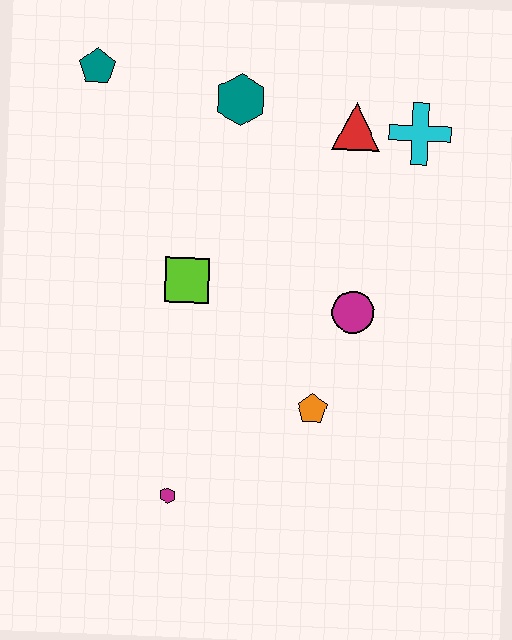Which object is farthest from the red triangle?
The magenta hexagon is farthest from the red triangle.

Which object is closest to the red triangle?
The cyan cross is closest to the red triangle.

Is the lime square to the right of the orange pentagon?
No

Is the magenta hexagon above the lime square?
No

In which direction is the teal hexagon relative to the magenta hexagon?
The teal hexagon is above the magenta hexagon.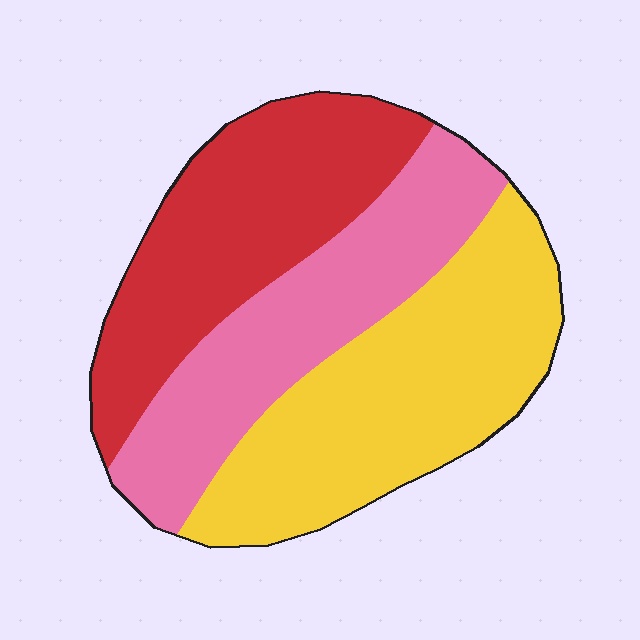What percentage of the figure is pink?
Pink takes up about one third (1/3) of the figure.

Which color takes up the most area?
Yellow, at roughly 40%.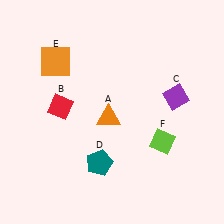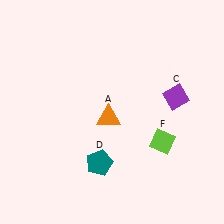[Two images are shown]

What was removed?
The orange square (E), the red diamond (B) were removed in Image 2.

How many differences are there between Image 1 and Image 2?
There are 2 differences between the two images.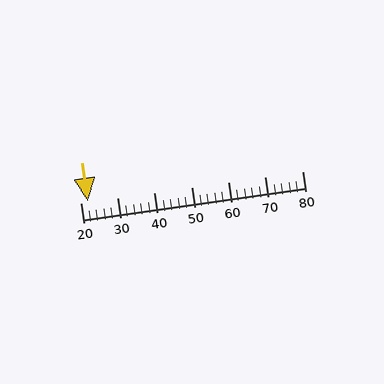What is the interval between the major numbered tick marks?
The major tick marks are spaced 10 units apart.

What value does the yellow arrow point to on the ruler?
The yellow arrow points to approximately 22.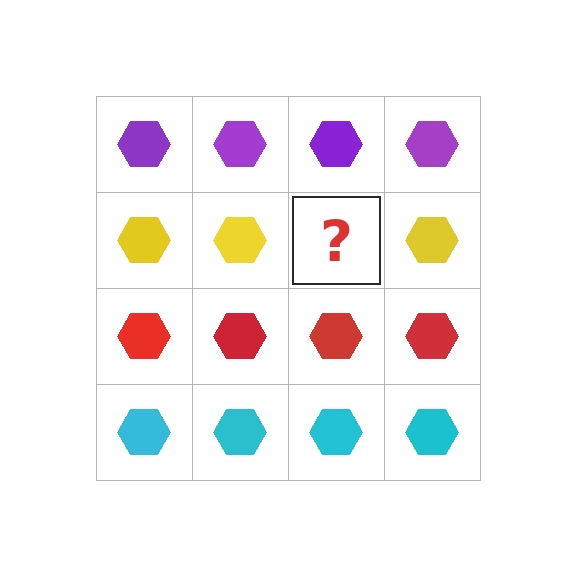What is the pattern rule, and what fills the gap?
The rule is that each row has a consistent color. The gap should be filled with a yellow hexagon.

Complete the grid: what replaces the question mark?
The question mark should be replaced with a yellow hexagon.